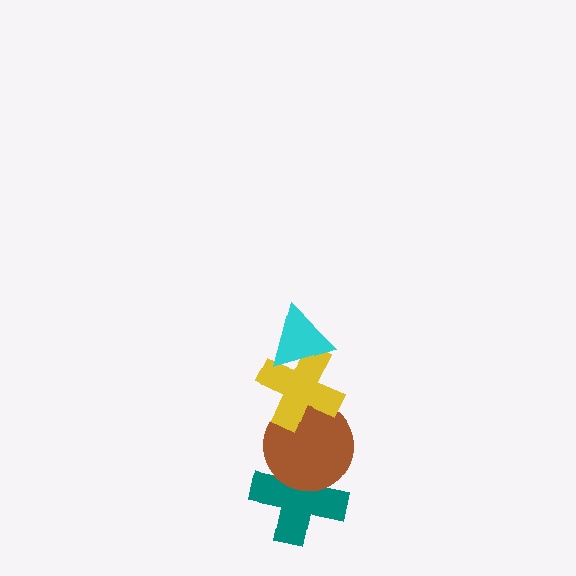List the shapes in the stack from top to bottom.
From top to bottom: the cyan triangle, the yellow cross, the brown circle, the teal cross.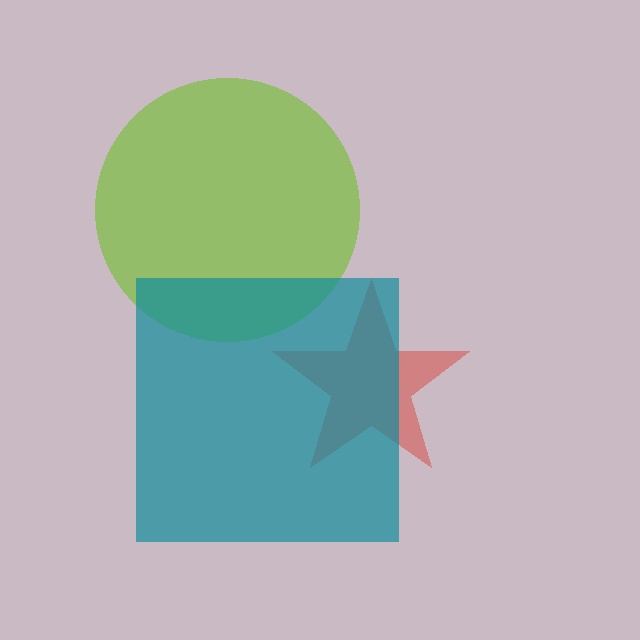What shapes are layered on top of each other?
The layered shapes are: a red star, a lime circle, a teal square.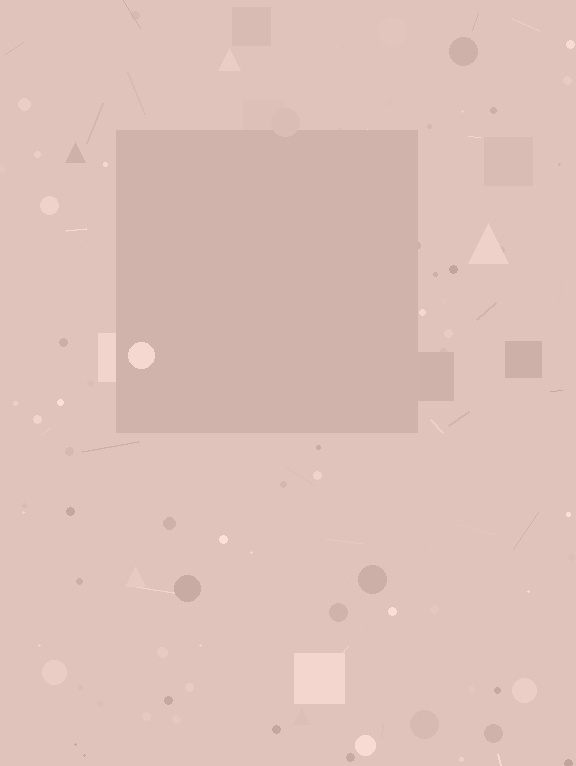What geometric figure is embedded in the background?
A square is embedded in the background.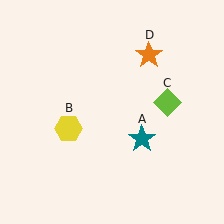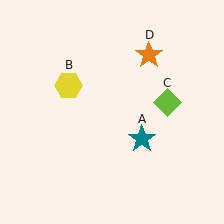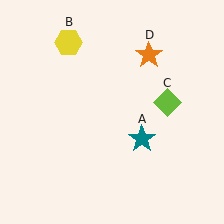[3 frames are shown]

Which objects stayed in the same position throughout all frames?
Teal star (object A) and lime diamond (object C) and orange star (object D) remained stationary.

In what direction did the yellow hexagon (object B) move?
The yellow hexagon (object B) moved up.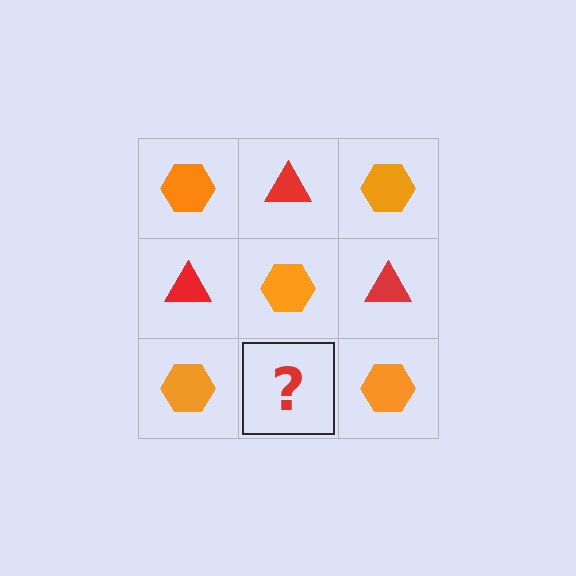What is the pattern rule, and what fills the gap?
The rule is that it alternates orange hexagon and red triangle in a checkerboard pattern. The gap should be filled with a red triangle.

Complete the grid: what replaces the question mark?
The question mark should be replaced with a red triangle.